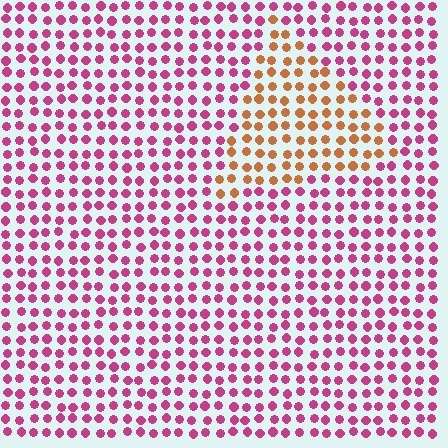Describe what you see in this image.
The image is filled with small magenta elements in a uniform arrangement. A triangle-shaped region is visible where the elements are tinted to a slightly different hue, forming a subtle color boundary.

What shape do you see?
I see a triangle.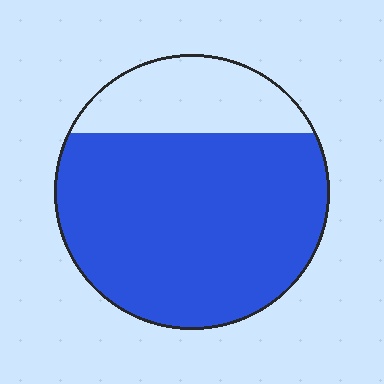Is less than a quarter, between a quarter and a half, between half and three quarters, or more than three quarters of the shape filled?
More than three quarters.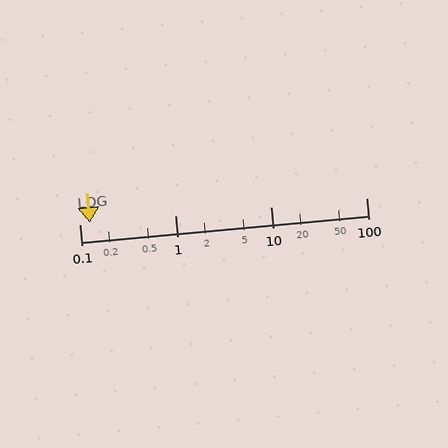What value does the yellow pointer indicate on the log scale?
The pointer indicates approximately 0.13.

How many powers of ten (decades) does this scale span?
The scale spans 3 decades, from 0.1 to 100.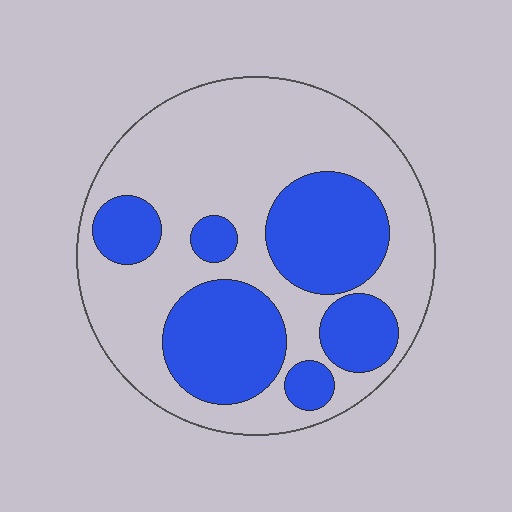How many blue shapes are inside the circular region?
6.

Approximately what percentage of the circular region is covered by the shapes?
Approximately 35%.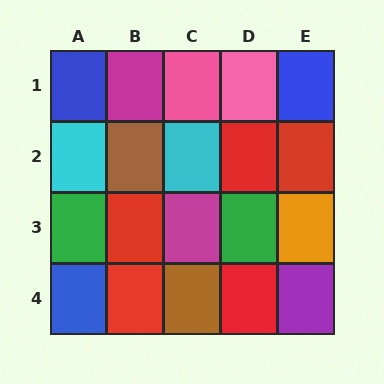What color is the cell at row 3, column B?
Red.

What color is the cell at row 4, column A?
Blue.